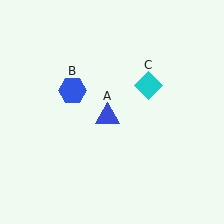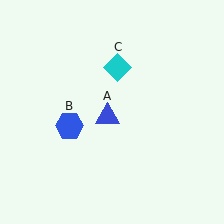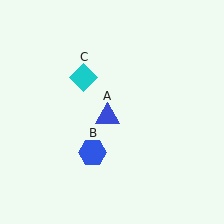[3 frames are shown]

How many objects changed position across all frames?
2 objects changed position: blue hexagon (object B), cyan diamond (object C).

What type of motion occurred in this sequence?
The blue hexagon (object B), cyan diamond (object C) rotated counterclockwise around the center of the scene.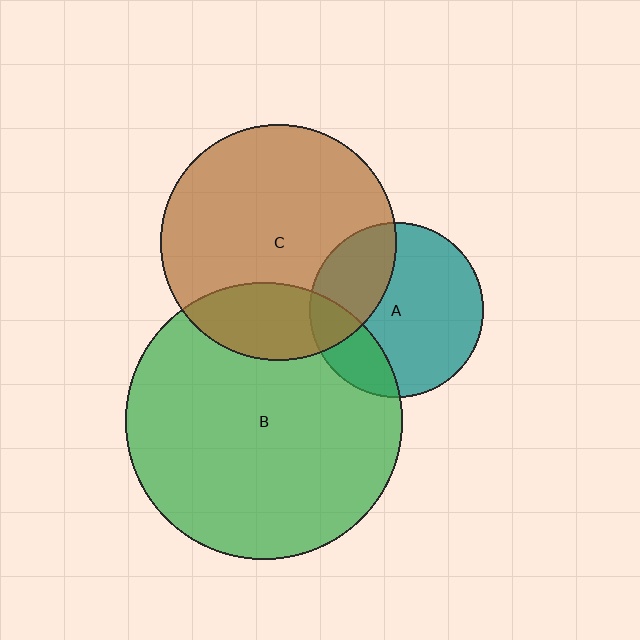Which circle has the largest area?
Circle B (green).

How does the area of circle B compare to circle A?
Approximately 2.5 times.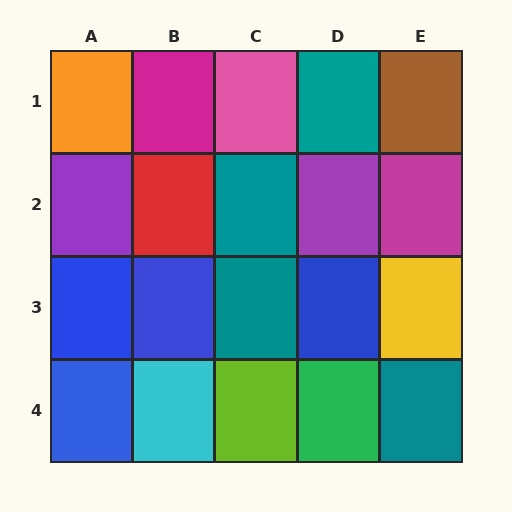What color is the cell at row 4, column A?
Blue.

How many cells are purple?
2 cells are purple.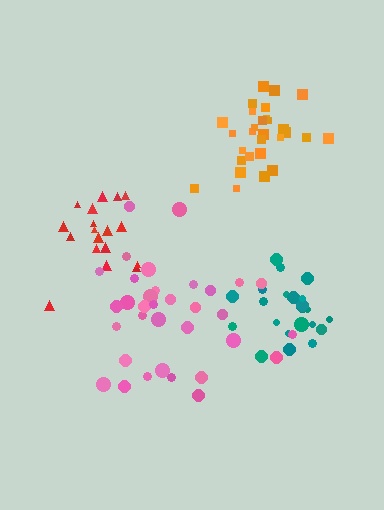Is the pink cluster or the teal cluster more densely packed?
Teal.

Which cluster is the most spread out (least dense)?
Pink.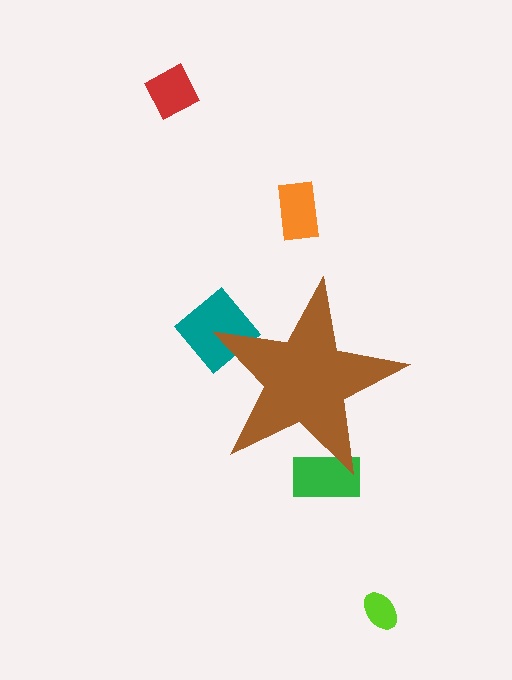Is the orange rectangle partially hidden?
No, the orange rectangle is fully visible.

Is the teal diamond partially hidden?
Yes, the teal diamond is partially hidden behind the brown star.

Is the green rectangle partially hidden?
Yes, the green rectangle is partially hidden behind the brown star.